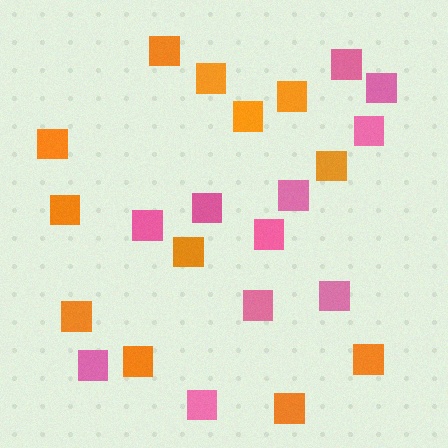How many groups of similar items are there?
There are 2 groups: one group of orange squares (12) and one group of pink squares (11).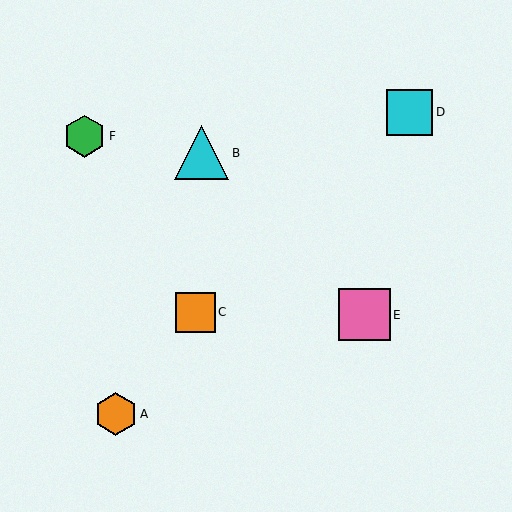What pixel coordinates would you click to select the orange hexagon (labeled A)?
Click at (116, 414) to select the orange hexagon A.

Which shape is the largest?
The cyan triangle (labeled B) is the largest.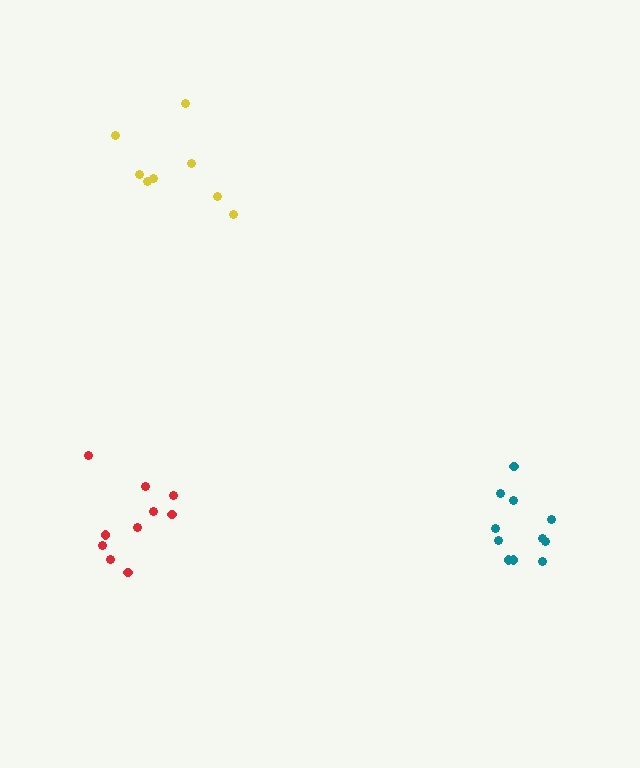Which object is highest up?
The yellow cluster is topmost.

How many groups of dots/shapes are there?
There are 3 groups.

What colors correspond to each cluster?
The clusters are colored: yellow, teal, red.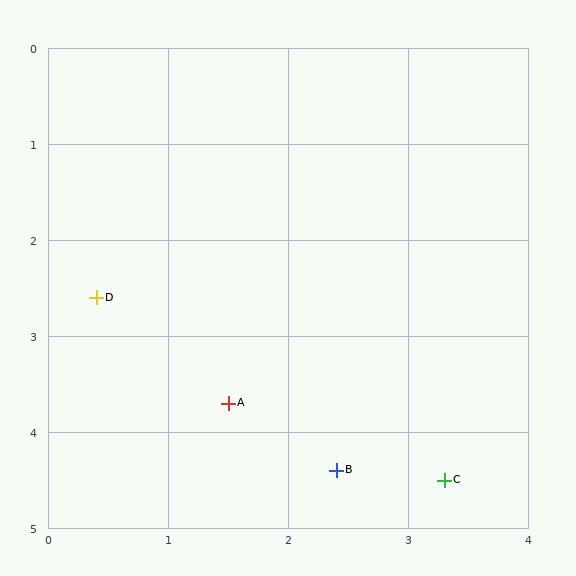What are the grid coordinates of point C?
Point C is at approximately (3.3, 4.5).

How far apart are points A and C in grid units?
Points A and C are about 2.0 grid units apart.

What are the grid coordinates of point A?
Point A is at approximately (1.5, 3.7).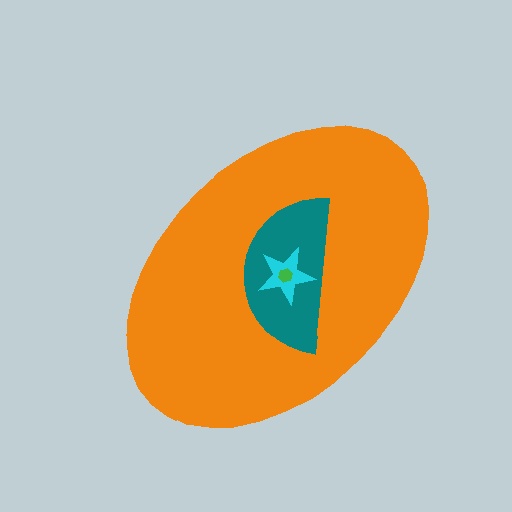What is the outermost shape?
The orange ellipse.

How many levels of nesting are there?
4.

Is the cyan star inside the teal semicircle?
Yes.